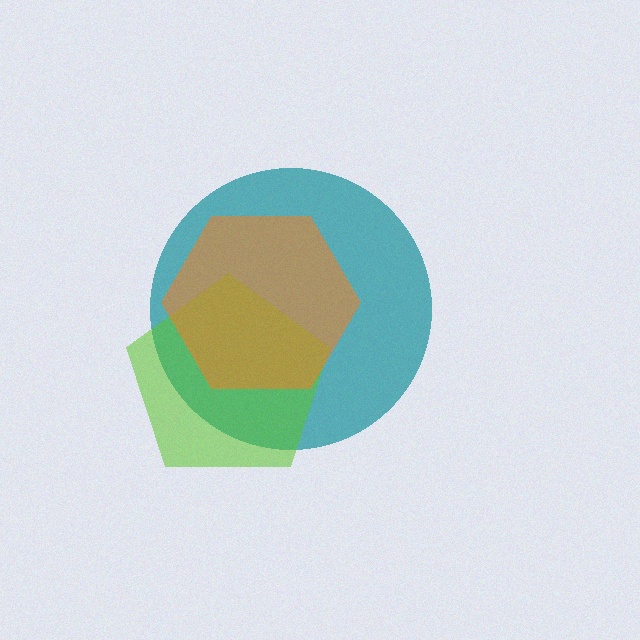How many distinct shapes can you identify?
There are 3 distinct shapes: a teal circle, a lime pentagon, an orange hexagon.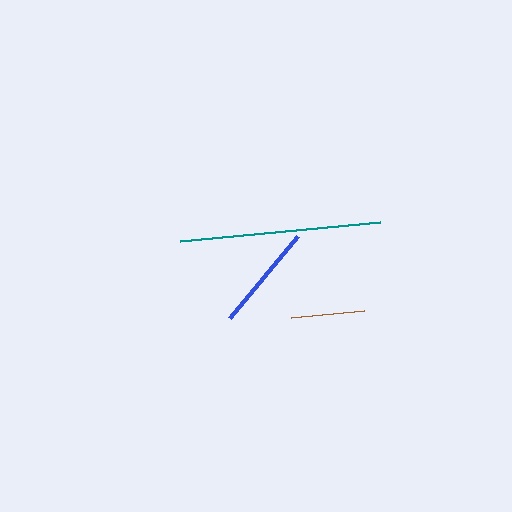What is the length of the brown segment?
The brown segment is approximately 73 pixels long.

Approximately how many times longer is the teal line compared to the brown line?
The teal line is approximately 2.8 times the length of the brown line.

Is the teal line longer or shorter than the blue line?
The teal line is longer than the blue line.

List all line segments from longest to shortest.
From longest to shortest: teal, blue, brown.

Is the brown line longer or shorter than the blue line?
The blue line is longer than the brown line.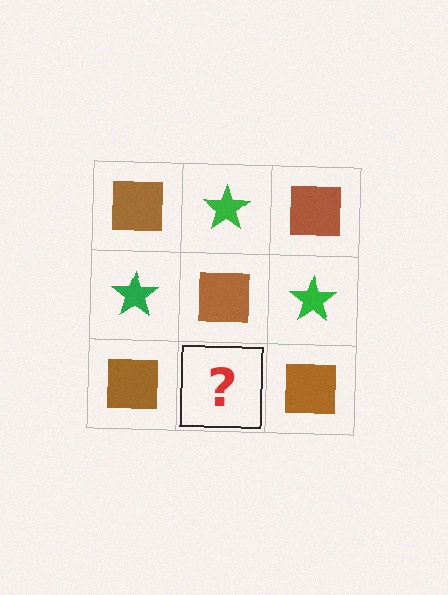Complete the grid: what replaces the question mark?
The question mark should be replaced with a green star.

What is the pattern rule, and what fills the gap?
The rule is that it alternates brown square and green star in a checkerboard pattern. The gap should be filled with a green star.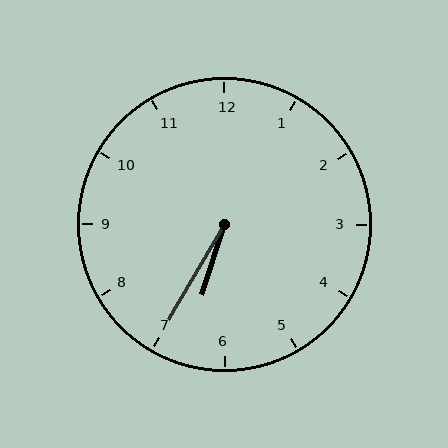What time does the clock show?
6:35.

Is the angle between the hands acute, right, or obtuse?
It is acute.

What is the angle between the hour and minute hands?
Approximately 12 degrees.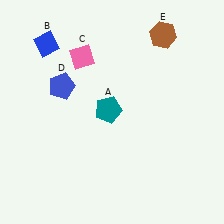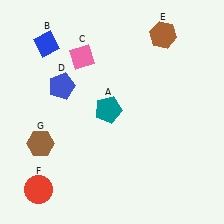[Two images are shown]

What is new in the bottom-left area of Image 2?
A brown hexagon (G) was added in the bottom-left area of Image 2.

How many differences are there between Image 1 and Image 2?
There are 2 differences between the two images.